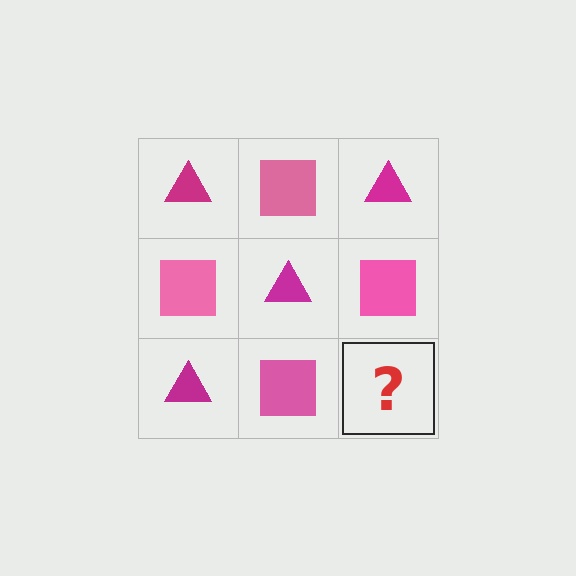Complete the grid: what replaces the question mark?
The question mark should be replaced with a magenta triangle.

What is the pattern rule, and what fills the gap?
The rule is that it alternates magenta triangle and pink square in a checkerboard pattern. The gap should be filled with a magenta triangle.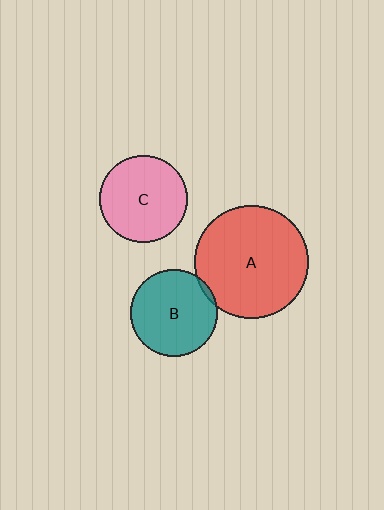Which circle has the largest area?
Circle A (red).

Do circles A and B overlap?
Yes.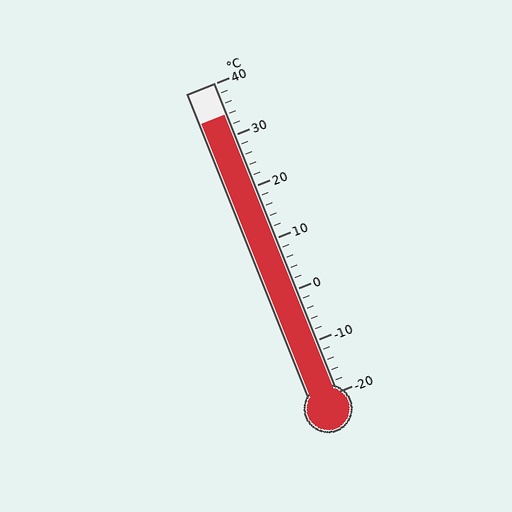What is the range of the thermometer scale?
The thermometer scale ranges from -20°C to 40°C.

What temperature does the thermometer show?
The thermometer shows approximately 34°C.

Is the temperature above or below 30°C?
The temperature is above 30°C.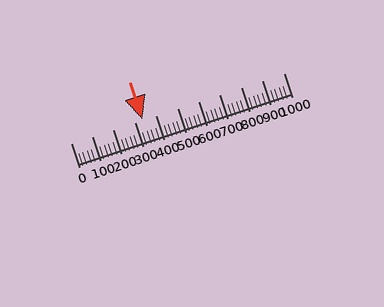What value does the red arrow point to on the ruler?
The red arrow points to approximately 335.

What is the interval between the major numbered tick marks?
The major tick marks are spaced 100 units apart.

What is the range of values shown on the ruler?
The ruler shows values from 0 to 1000.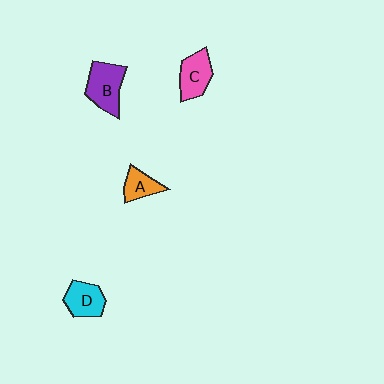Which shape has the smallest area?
Shape A (orange).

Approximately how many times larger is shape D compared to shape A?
Approximately 1.3 times.